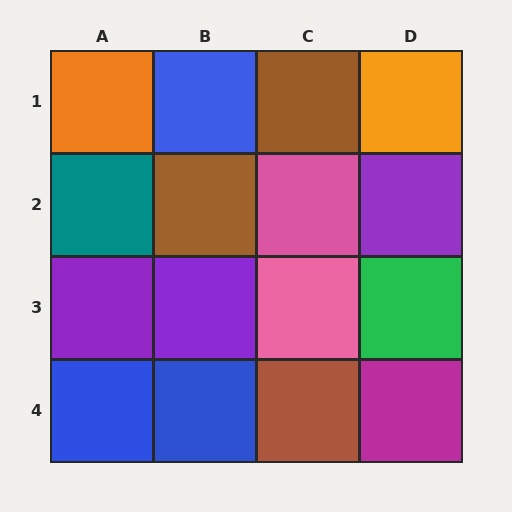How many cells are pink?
2 cells are pink.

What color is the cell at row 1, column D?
Orange.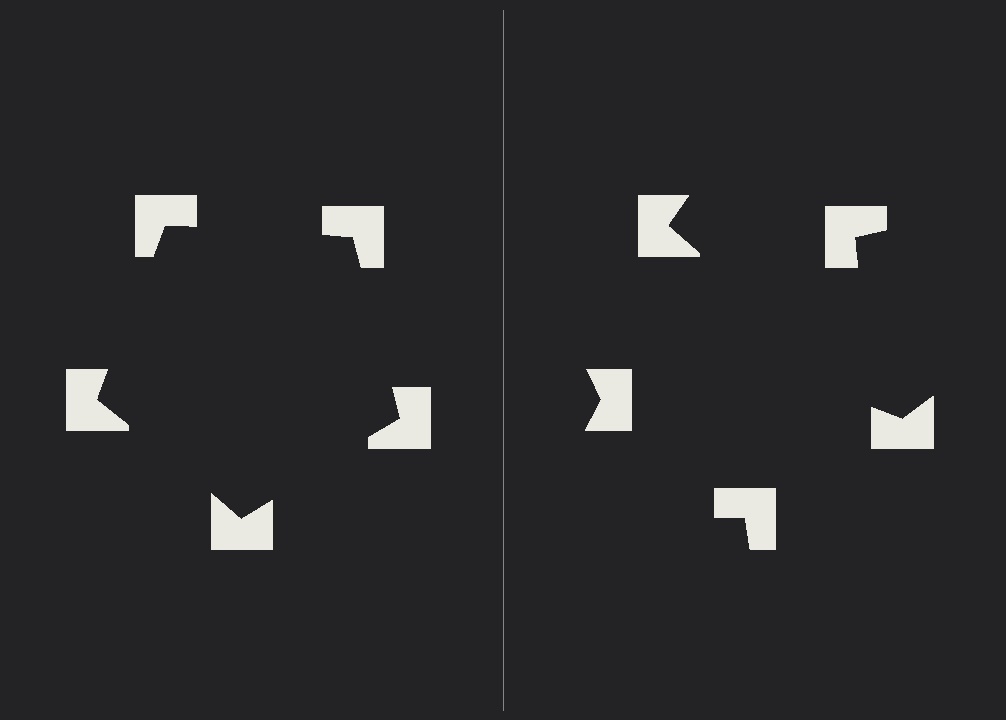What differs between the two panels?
The notched squares are positioned identically on both sides; only the wedge orientations differ. On the left they align to a pentagon; on the right they are misaligned.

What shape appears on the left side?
An illusory pentagon.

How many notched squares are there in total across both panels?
10 — 5 on each side.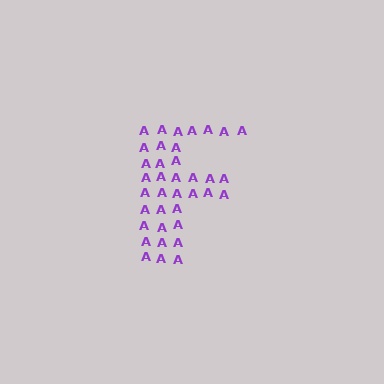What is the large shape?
The large shape is the letter F.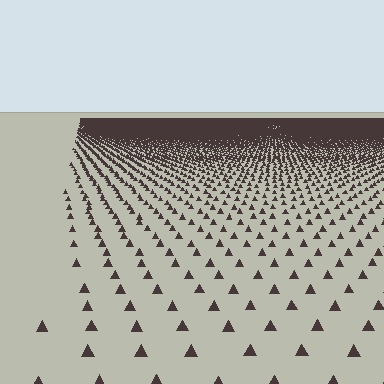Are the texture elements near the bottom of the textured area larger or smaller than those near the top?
Larger. Near the bottom, elements are closer to the viewer and appear at a bigger on-screen size.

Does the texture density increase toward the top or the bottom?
Density increases toward the top.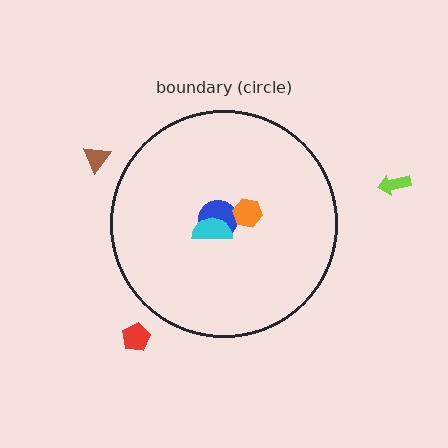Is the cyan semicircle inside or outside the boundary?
Inside.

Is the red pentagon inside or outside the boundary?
Outside.